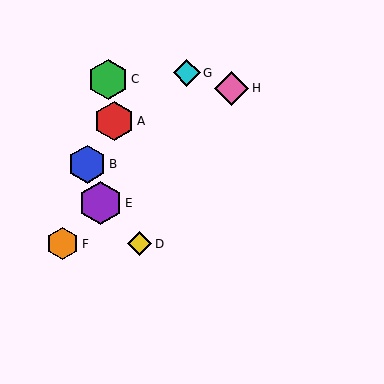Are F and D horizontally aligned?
Yes, both are at y≈244.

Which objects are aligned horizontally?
Objects D, F are aligned horizontally.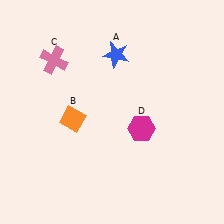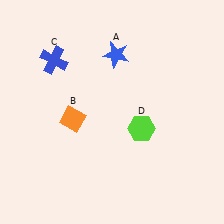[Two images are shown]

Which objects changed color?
C changed from pink to blue. D changed from magenta to lime.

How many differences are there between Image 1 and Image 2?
There are 2 differences between the two images.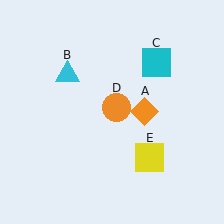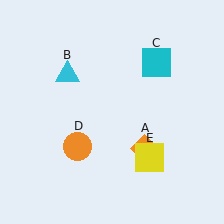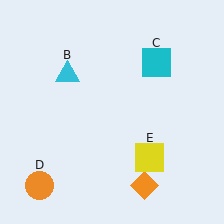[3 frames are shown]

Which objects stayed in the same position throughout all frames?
Cyan triangle (object B) and cyan square (object C) and yellow square (object E) remained stationary.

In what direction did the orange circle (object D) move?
The orange circle (object D) moved down and to the left.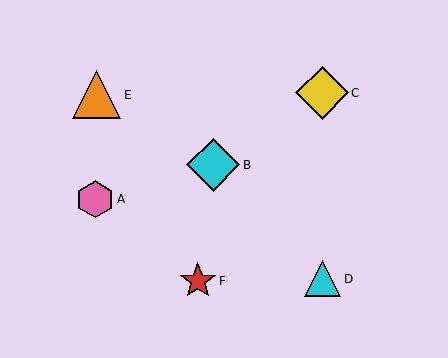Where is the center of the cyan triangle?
The center of the cyan triangle is at (323, 279).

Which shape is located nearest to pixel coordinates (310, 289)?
The cyan triangle (labeled D) at (323, 279) is nearest to that location.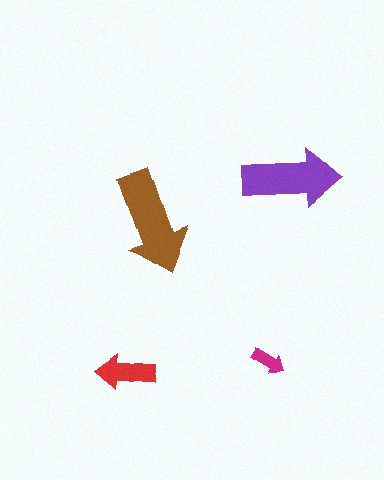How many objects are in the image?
There are 4 objects in the image.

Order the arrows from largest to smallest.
the brown one, the purple one, the red one, the magenta one.